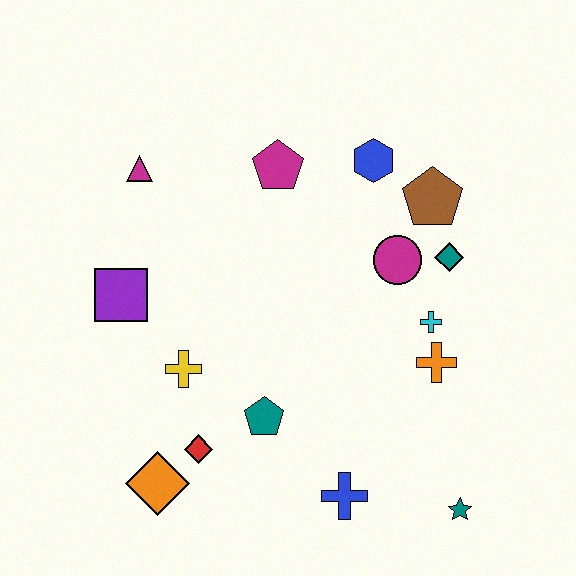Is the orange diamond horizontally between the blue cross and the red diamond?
No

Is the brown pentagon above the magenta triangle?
No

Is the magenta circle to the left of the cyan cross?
Yes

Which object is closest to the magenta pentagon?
The blue hexagon is closest to the magenta pentagon.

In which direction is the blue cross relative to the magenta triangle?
The blue cross is below the magenta triangle.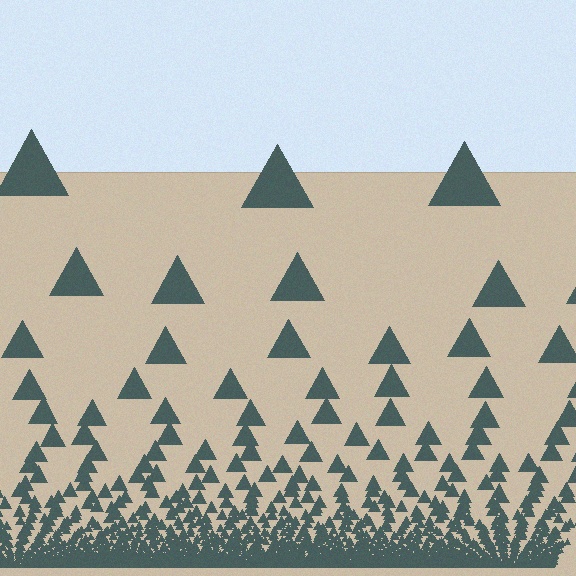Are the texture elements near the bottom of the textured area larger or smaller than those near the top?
Smaller. The gradient is inverted — elements near the bottom are smaller and denser.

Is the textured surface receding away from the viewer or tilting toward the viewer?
The surface appears to tilt toward the viewer. Texture elements get larger and sparser toward the top.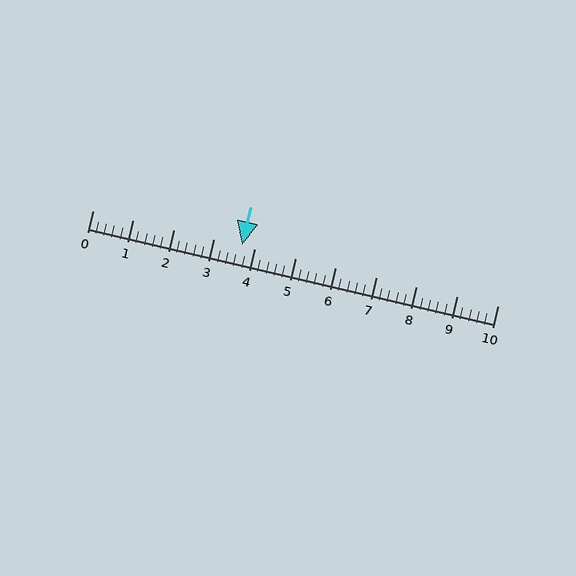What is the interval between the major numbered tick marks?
The major tick marks are spaced 1 units apart.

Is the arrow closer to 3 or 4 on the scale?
The arrow is closer to 4.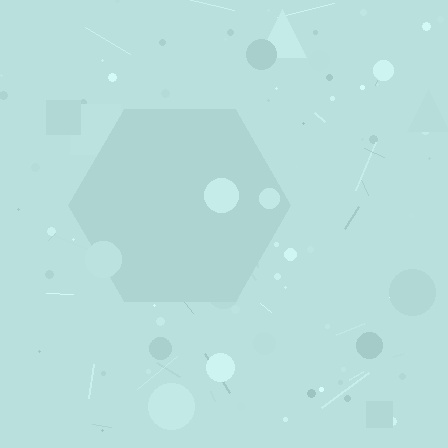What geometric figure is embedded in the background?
A hexagon is embedded in the background.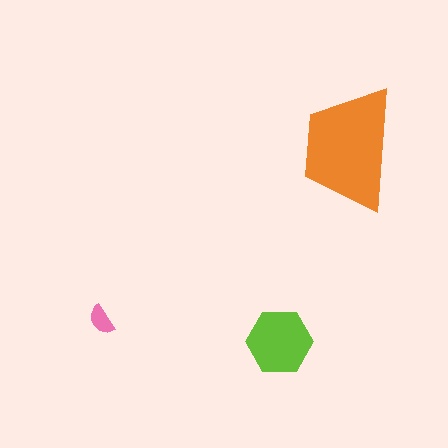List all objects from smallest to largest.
The pink semicircle, the lime hexagon, the orange trapezoid.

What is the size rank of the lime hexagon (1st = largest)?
2nd.